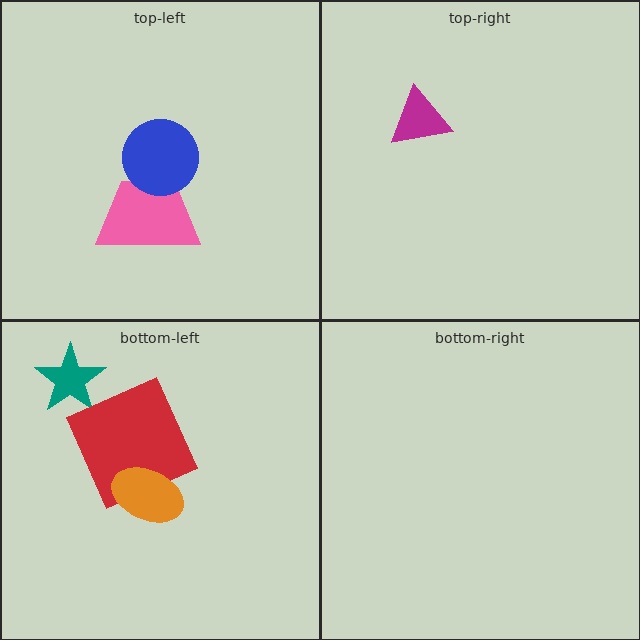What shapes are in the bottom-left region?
The teal star, the red square, the orange ellipse.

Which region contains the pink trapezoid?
The top-left region.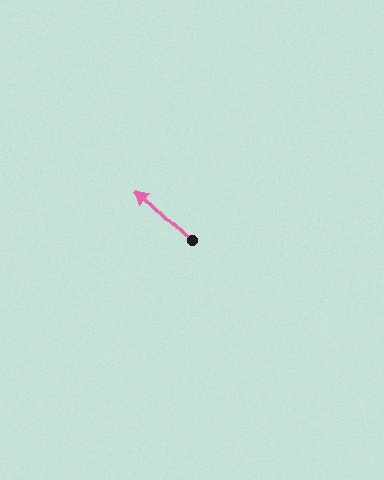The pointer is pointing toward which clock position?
Roughly 10 o'clock.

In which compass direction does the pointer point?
Northwest.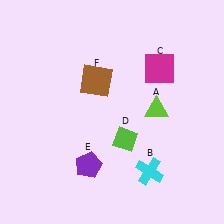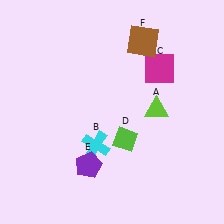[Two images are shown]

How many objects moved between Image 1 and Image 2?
2 objects moved between the two images.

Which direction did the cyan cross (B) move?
The cyan cross (B) moved left.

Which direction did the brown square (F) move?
The brown square (F) moved right.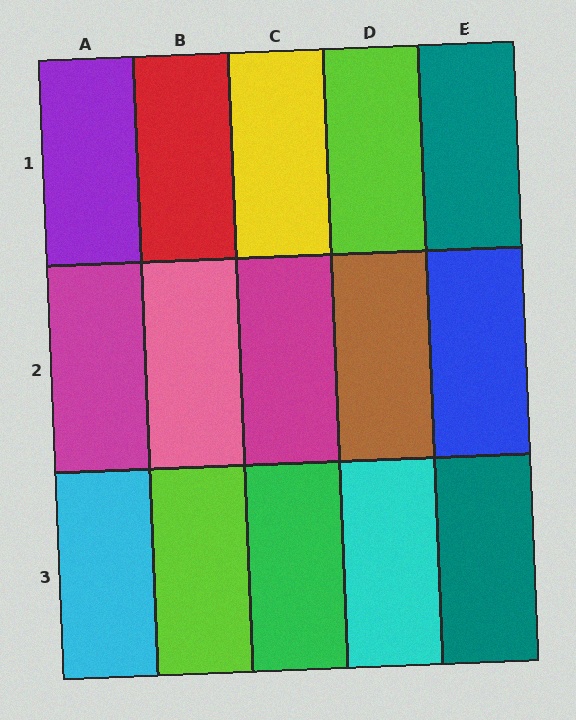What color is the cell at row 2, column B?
Pink.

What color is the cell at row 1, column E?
Teal.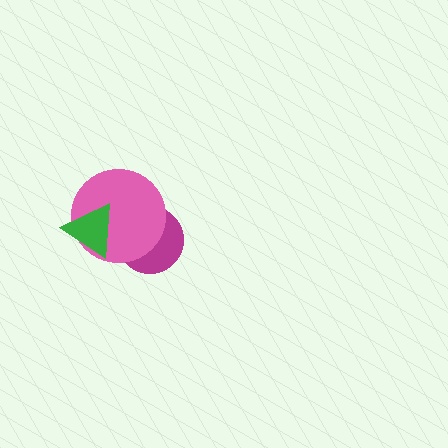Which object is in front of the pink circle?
The green triangle is in front of the pink circle.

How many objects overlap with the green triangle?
1 object overlaps with the green triangle.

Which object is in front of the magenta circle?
The pink circle is in front of the magenta circle.